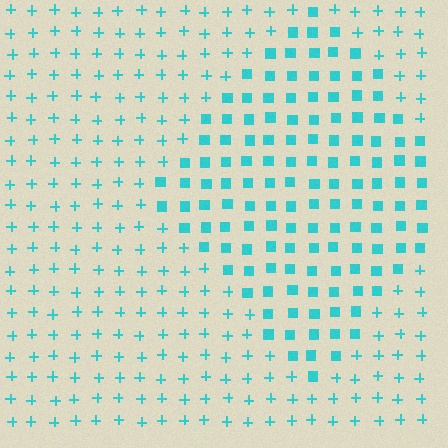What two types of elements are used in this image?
The image uses squares inside the diamond region and plus signs outside it.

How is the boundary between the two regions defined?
The boundary is defined by a change in element shape: squares inside vs. plus signs outside. All elements share the same color and spacing.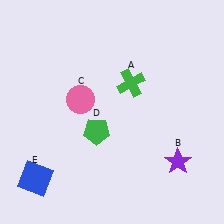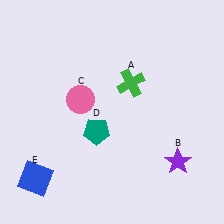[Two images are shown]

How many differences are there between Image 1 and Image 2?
There is 1 difference between the two images.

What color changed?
The pentagon (D) changed from green in Image 1 to teal in Image 2.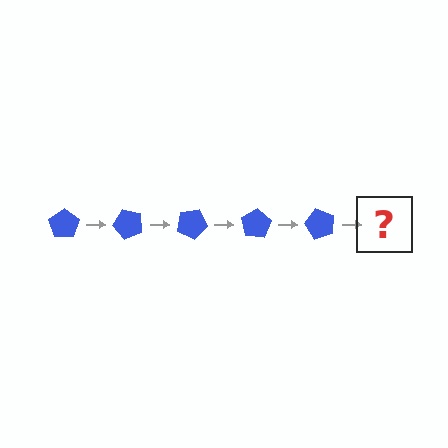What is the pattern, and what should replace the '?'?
The pattern is that the pentagon rotates 50 degrees each step. The '?' should be a blue pentagon rotated 250 degrees.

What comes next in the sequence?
The next element should be a blue pentagon rotated 250 degrees.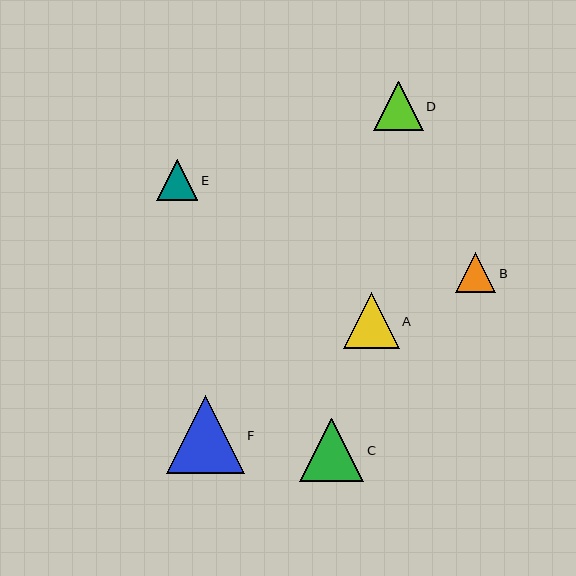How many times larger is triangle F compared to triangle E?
Triangle F is approximately 1.9 times the size of triangle E.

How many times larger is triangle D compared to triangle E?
Triangle D is approximately 1.2 times the size of triangle E.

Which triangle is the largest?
Triangle F is the largest with a size of approximately 78 pixels.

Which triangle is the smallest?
Triangle B is the smallest with a size of approximately 40 pixels.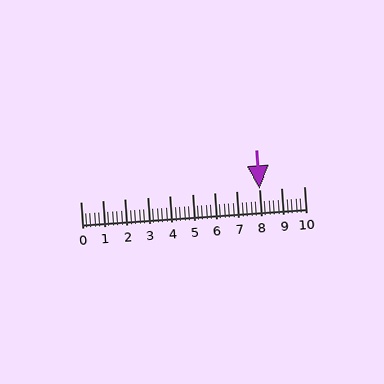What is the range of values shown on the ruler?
The ruler shows values from 0 to 10.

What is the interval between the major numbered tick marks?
The major tick marks are spaced 1 units apart.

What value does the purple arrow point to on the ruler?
The purple arrow points to approximately 8.0.